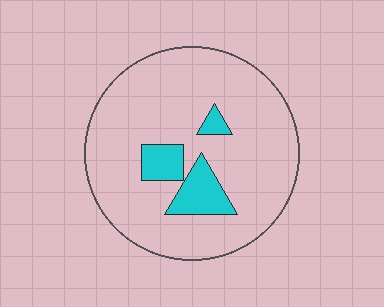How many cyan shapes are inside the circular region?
3.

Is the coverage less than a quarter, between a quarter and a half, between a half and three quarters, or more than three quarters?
Less than a quarter.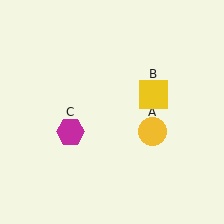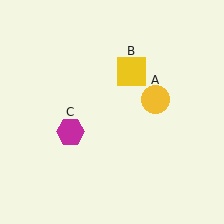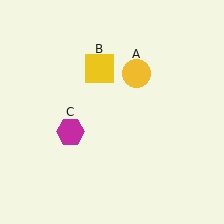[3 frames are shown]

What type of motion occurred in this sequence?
The yellow circle (object A), yellow square (object B) rotated counterclockwise around the center of the scene.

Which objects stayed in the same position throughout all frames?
Magenta hexagon (object C) remained stationary.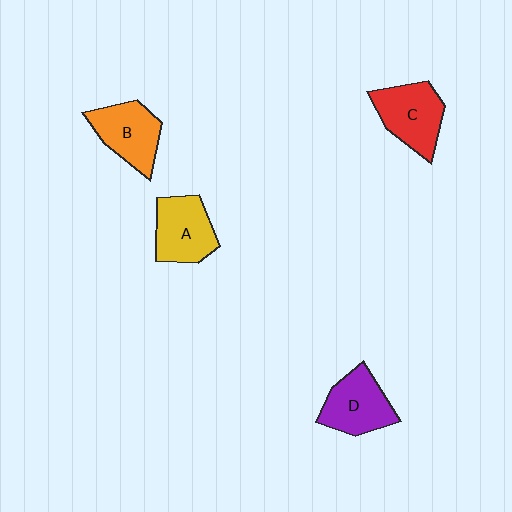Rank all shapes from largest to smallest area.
From largest to smallest: C (red), D (purple), B (orange), A (yellow).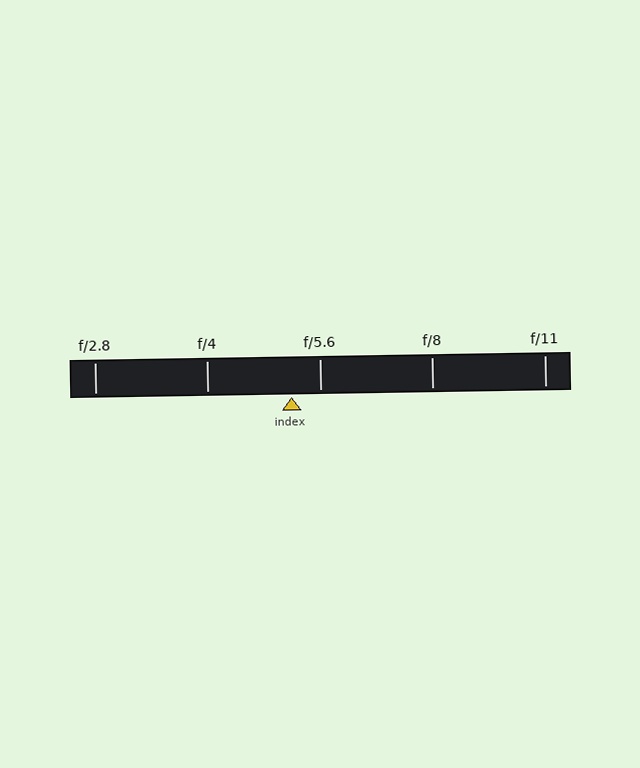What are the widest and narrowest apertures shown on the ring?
The widest aperture shown is f/2.8 and the narrowest is f/11.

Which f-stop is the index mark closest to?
The index mark is closest to f/5.6.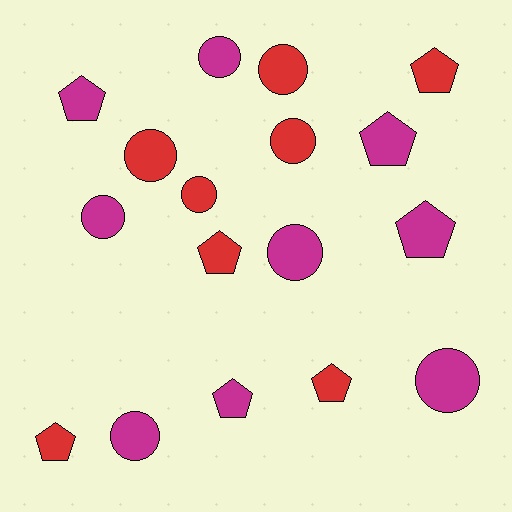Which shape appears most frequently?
Circle, with 9 objects.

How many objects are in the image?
There are 17 objects.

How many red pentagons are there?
There are 4 red pentagons.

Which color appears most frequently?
Magenta, with 9 objects.